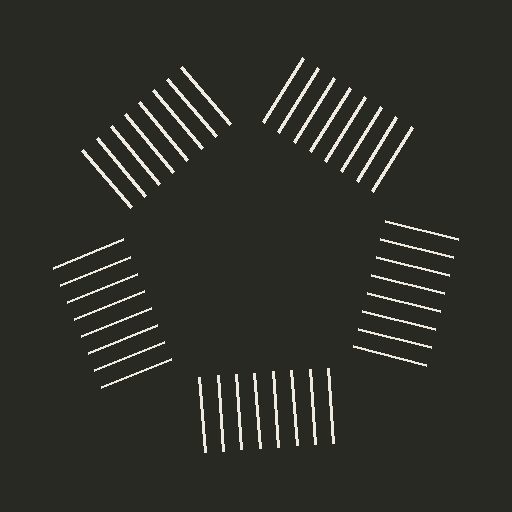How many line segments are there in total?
40 — 8 along each of the 5 edges.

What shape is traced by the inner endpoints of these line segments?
An illusory pentagon — the line segments terminate on its edges but no continuous stroke is drawn.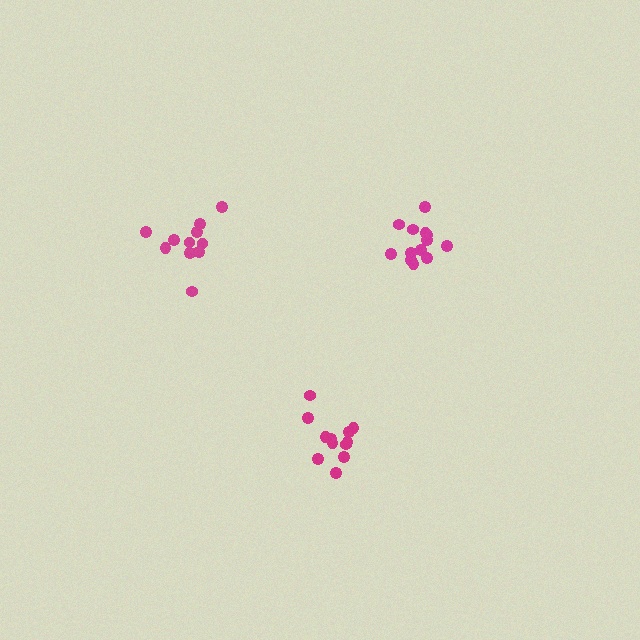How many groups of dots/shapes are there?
There are 3 groups.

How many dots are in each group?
Group 1: 11 dots, Group 2: 13 dots, Group 3: 12 dots (36 total).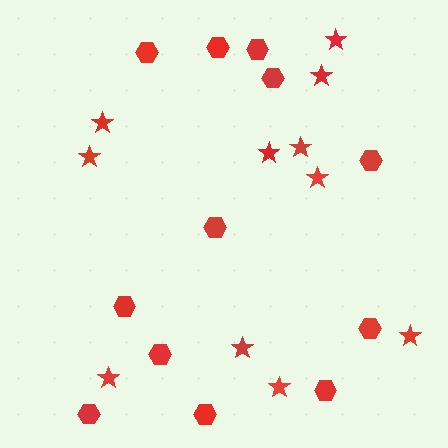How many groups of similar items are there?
There are 2 groups: one group of hexagons (12) and one group of stars (11).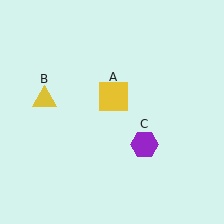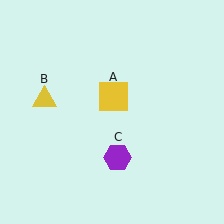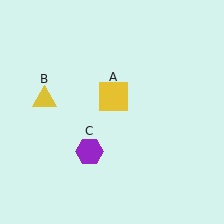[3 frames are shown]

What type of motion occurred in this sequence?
The purple hexagon (object C) rotated clockwise around the center of the scene.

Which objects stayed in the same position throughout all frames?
Yellow square (object A) and yellow triangle (object B) remained stationary.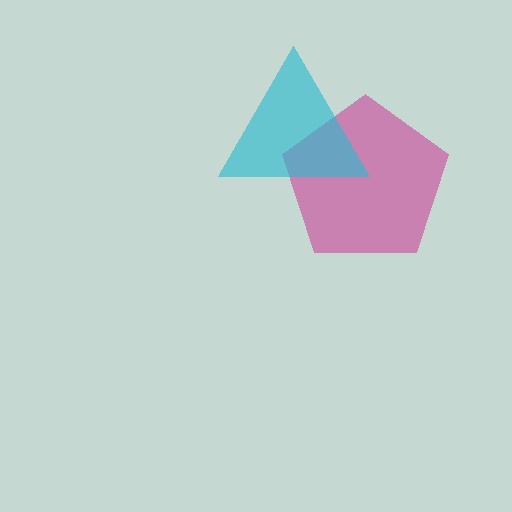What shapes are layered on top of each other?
The layered shapes are: a magenta pentagon, a cyan triangle.